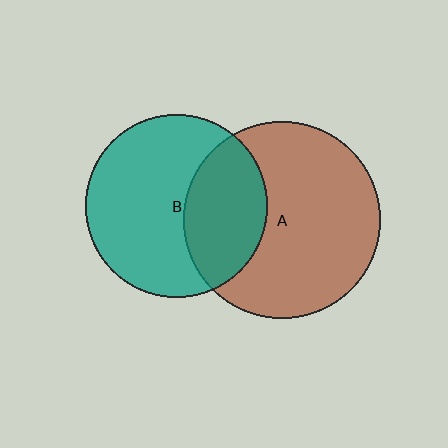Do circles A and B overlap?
Yes.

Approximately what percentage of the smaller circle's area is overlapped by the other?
Approximately 35%.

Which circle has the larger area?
Circle A (brown).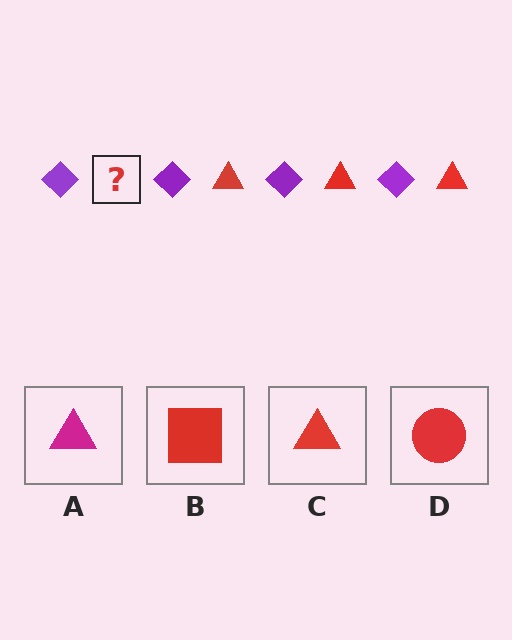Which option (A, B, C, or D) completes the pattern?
C.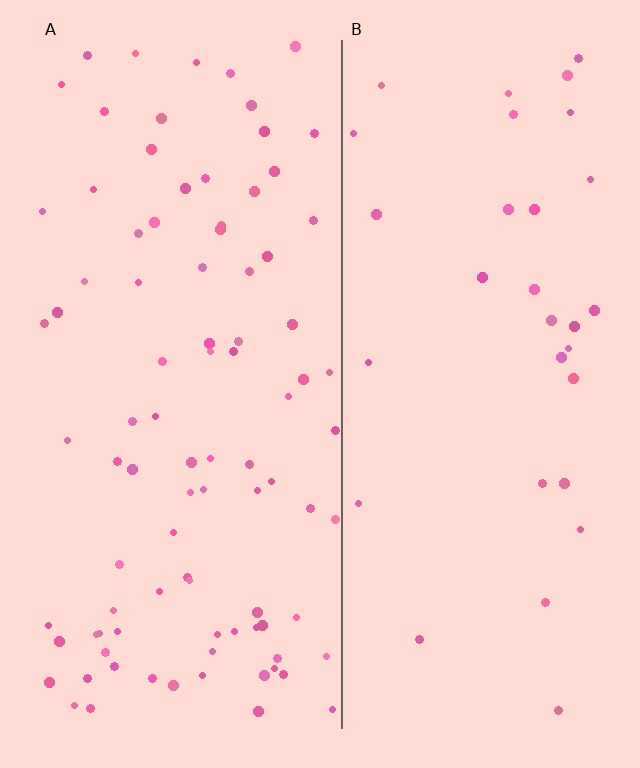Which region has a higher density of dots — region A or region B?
A (the left).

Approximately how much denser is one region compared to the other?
Approximately 2.8× — region A over region B.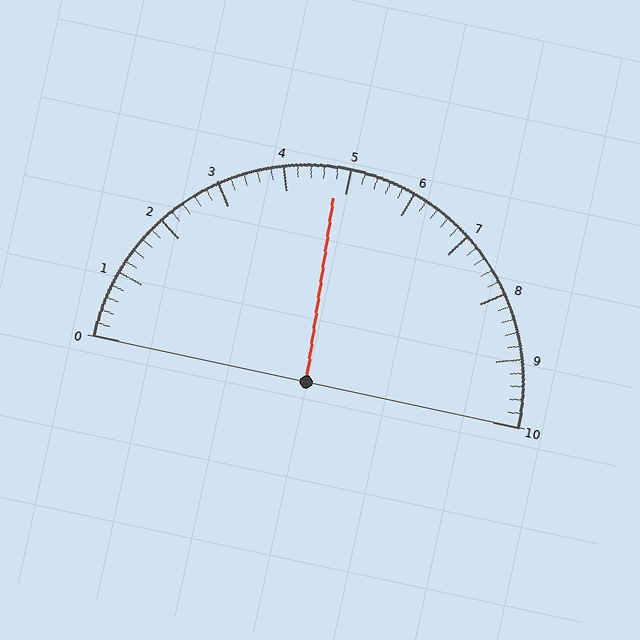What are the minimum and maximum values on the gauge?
The gauge ranges from 0 to 10.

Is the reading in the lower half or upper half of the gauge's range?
The reading is in the lower half of the range (0 to 10).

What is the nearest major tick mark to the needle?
The nearest major tick mark is 5.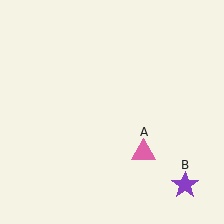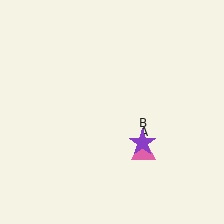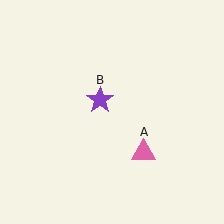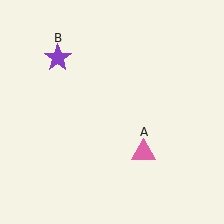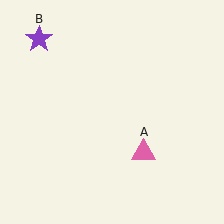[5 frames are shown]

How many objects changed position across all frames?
1 object changed position: purple star (object B).